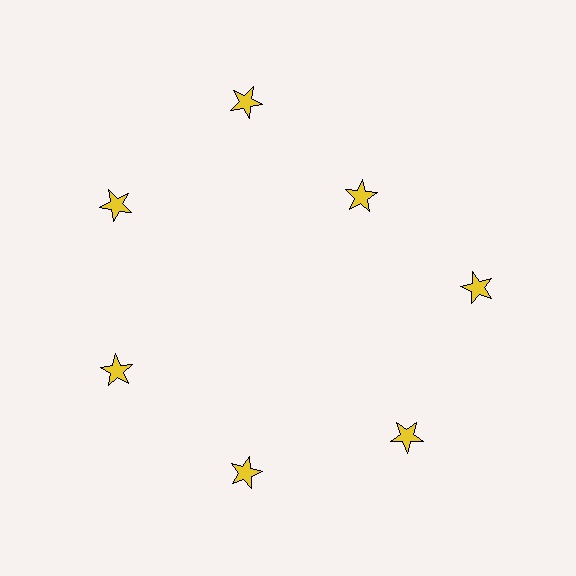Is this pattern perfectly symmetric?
No. The 7 yellow stars are arranged in a ring, but one element near the 1 o'clock position is pulled inward toward the center, breaking the 7-fold rotational symmetry.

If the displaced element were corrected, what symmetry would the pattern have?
It would have 7-fold rotational symmetry — the pattern would map onto itself every 51 degrees.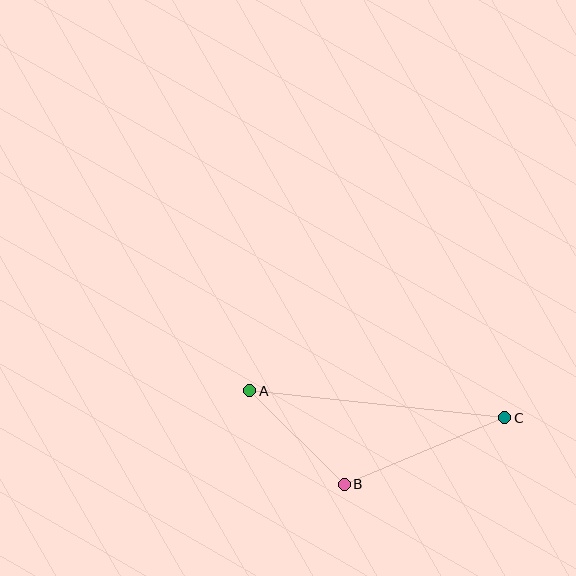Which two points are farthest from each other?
Points A and C are farthest from each other.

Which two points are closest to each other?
Points A and B are closest to each other.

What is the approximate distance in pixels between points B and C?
The distance between B and C is approximately 174 pixels.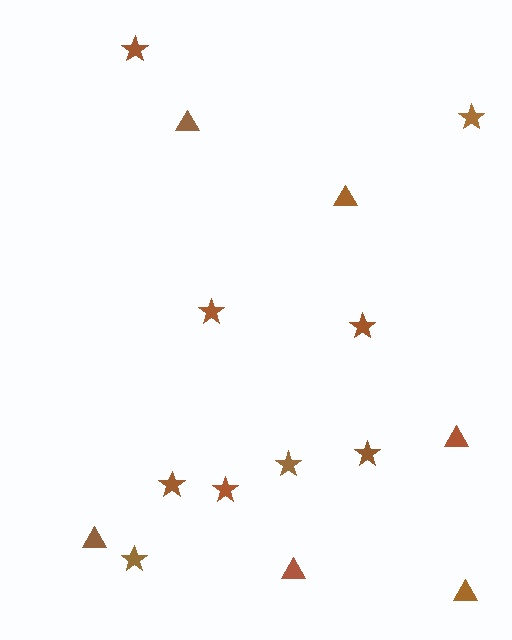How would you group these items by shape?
There are 2 groups: one group of triangles (6) and one group of stars (9).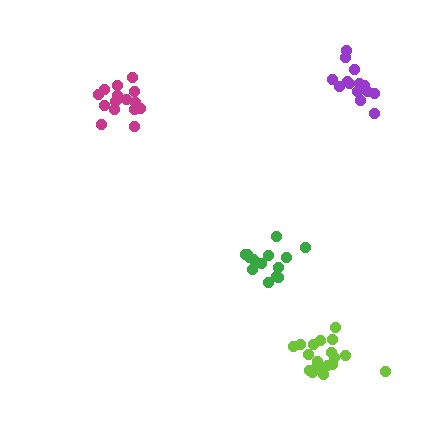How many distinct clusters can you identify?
There are 4 distinct clusters.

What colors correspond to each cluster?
The clusters are colored: lime, magenta, purple, green.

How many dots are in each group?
Group 1: 18 dots, Group 2: 16 dots, Group 3: 14 dots, Group 4: 14 dots (62 total).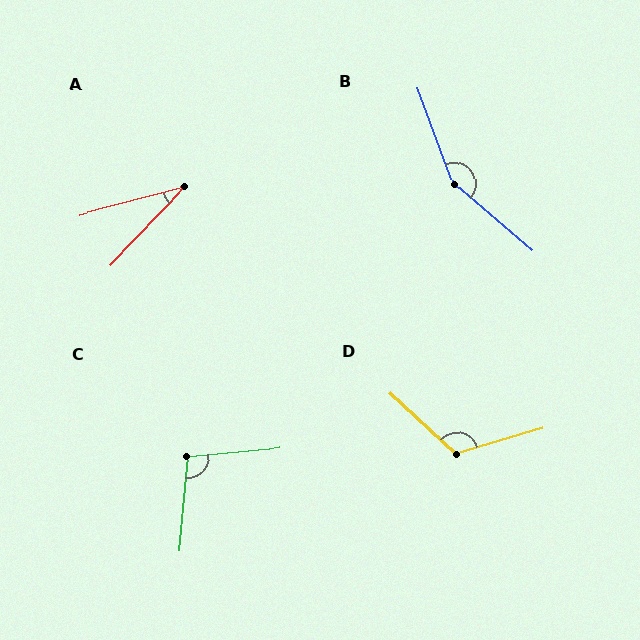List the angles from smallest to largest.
A (32°), C (101°), D (121°), B (151°).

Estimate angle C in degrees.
Approximately 101 degrees.